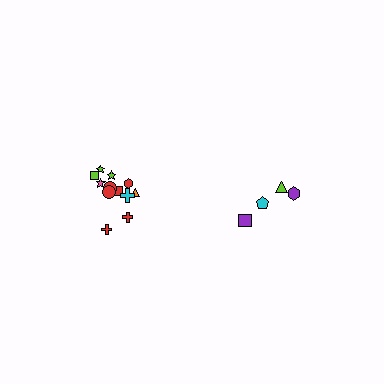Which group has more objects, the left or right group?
The left group.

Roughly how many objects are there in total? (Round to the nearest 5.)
Roughly 15 objects in total.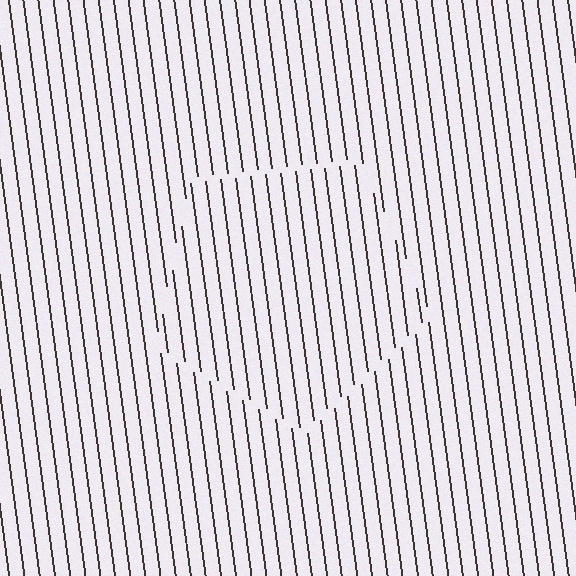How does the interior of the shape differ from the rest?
The interior of the shape contains the same grating, shifted by half a period — the contour is defined by the phase discontinuity where line-ends from the inner and outer gratings abut.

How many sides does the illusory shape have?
5 sides — the line-ends trace a pentagon.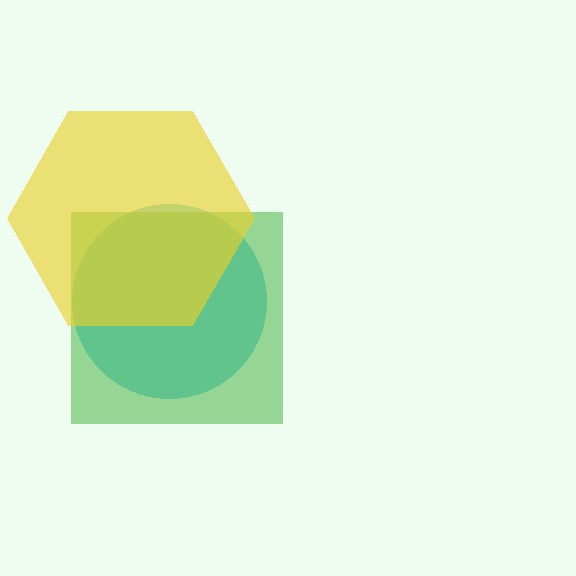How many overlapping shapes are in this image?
There are 3 overlapping shapes in the image.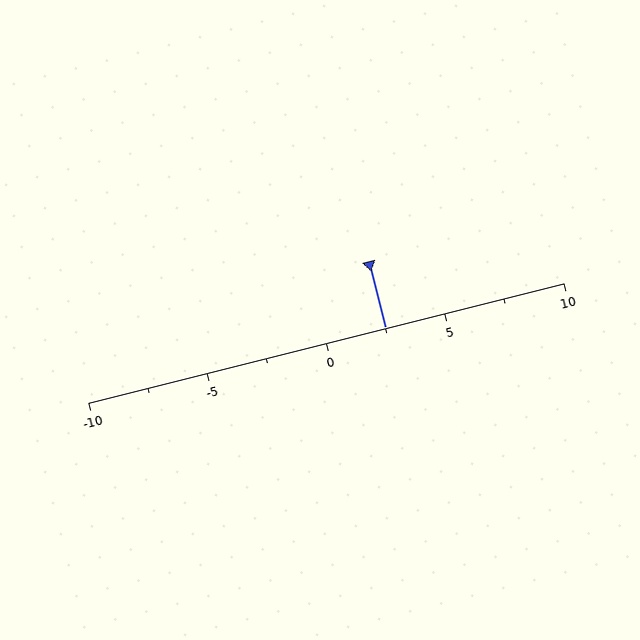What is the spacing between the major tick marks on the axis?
The major ticks are spaced 5 apart.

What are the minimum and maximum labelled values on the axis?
The axis runs from -10 to 10.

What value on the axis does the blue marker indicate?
The marker indicates approximately 2.5.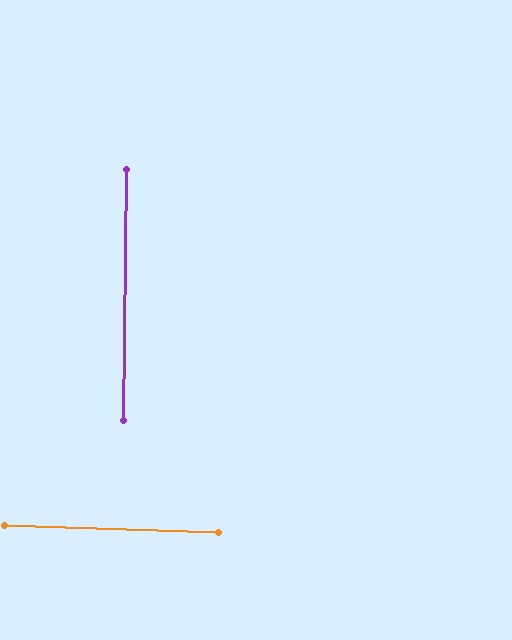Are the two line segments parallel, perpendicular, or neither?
Perpendicular — they meet at approximately 89°.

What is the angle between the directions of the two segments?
Approximately 89 degrees.